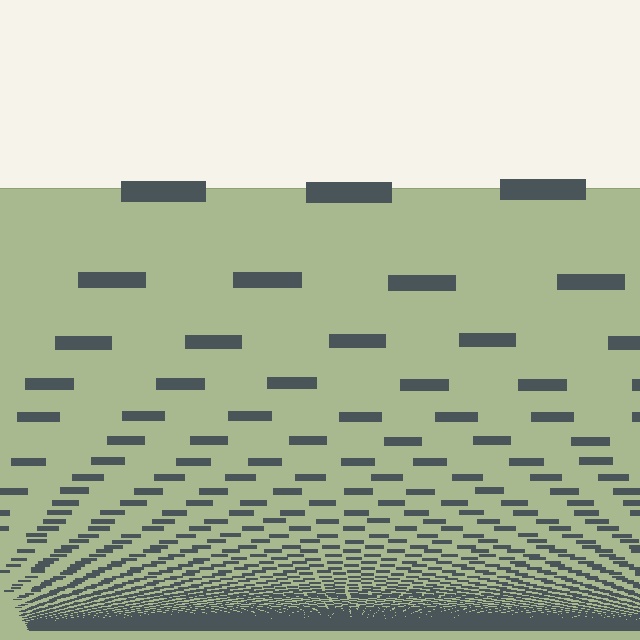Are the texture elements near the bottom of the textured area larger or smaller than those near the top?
Smaller. The gradient is inverted — elements near the bottom are smaller and denser.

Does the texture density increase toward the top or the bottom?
Density increases toward the bottom.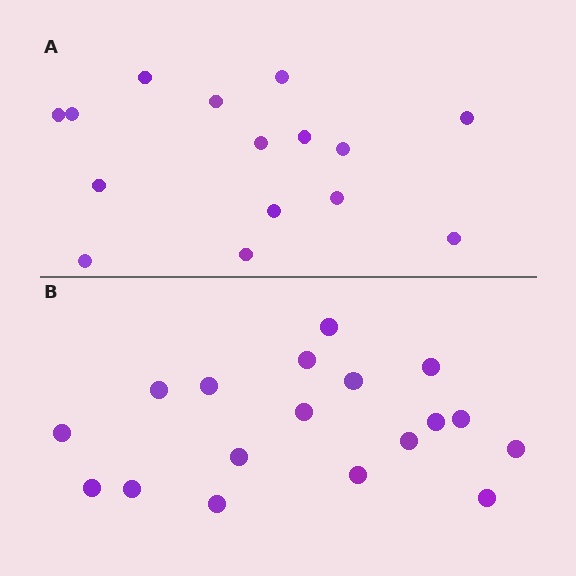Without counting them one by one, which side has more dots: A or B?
Region B (the bottom region) has more dots.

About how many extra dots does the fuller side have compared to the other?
Region B has just a few more — roughly 2 or 3 more dots than region A.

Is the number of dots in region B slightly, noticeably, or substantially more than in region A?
Region B has only slightly more — the two regions are fairly close. The ratio is roughly 1.2 to 1.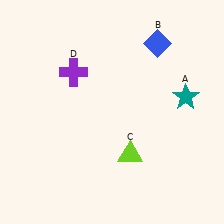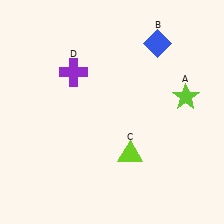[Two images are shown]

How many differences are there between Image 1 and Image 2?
There is 1 difference between the two images.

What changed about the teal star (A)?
In Image 1, A is teal. In Image 2, it changed to lime.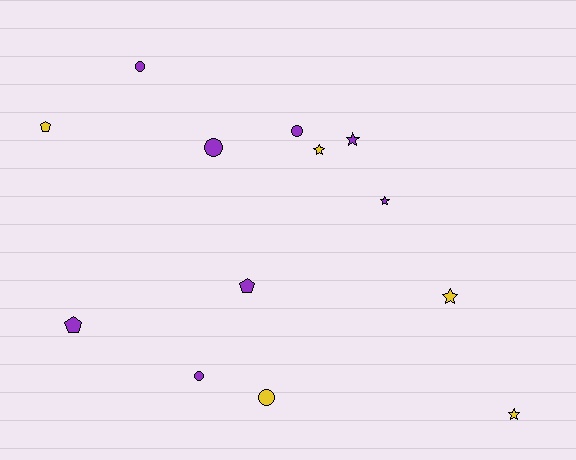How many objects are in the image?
There are 13 objects.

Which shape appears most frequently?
Star, with 5 objects.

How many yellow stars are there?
There are 3 yellow stars.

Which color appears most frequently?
Purple, with 8 objects.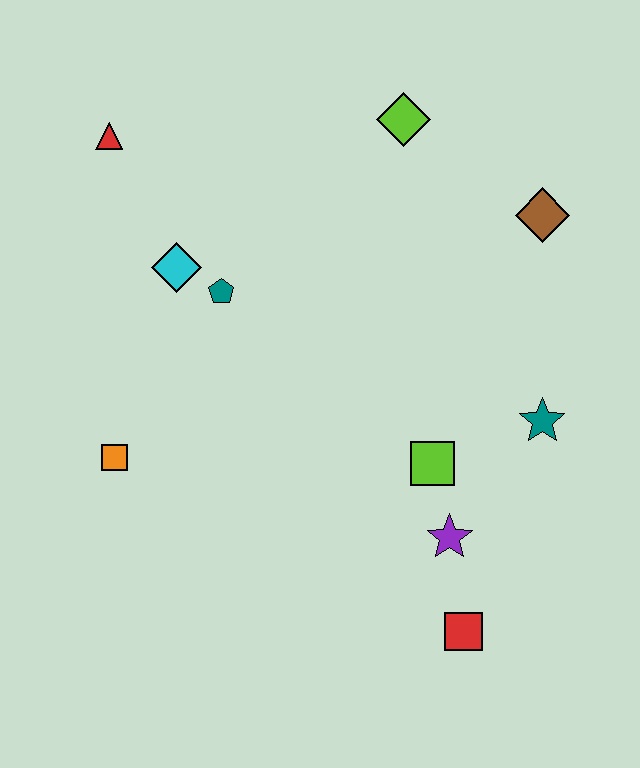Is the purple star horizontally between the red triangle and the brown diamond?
Yes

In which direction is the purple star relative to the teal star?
The purple star is below the teal star.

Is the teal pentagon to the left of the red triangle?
No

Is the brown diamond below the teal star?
No